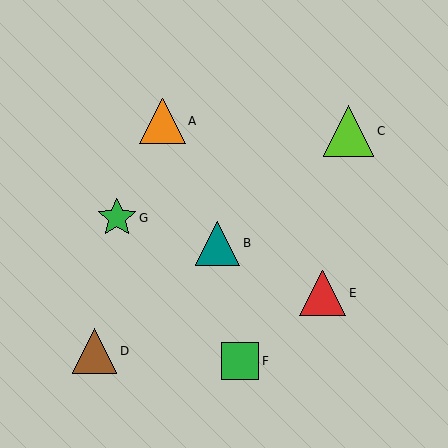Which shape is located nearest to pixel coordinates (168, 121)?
The orange triangle (labeled A) at (162, 121) is nearest to that location.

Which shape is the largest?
The lime triangle (labeled C) is the largest.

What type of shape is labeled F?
Shape F is a green square.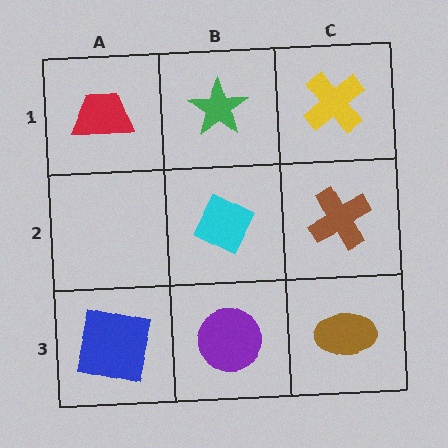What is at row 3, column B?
A purple circle.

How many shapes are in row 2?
2 shapes.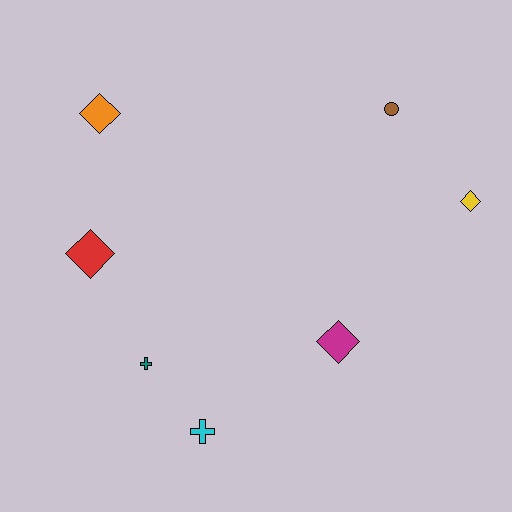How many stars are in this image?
There are no stars.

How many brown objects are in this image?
There is 1 brown object.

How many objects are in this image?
There are 7 objects.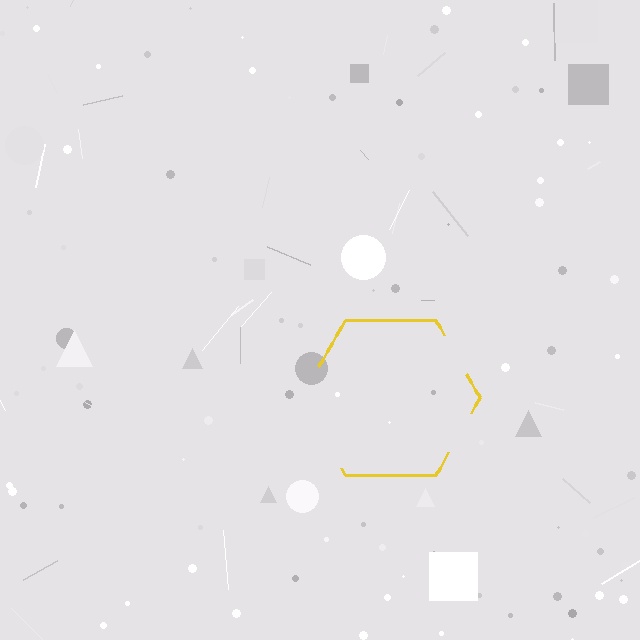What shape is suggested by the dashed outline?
The dashed outline suggests a hexagon.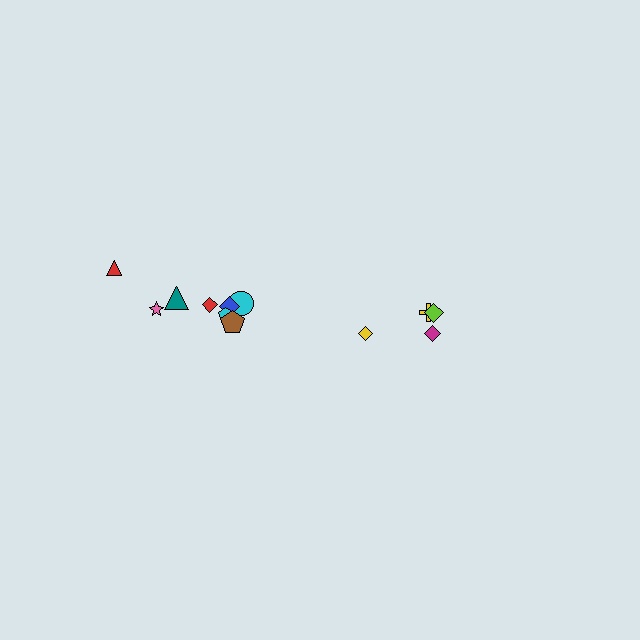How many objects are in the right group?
There are 4 objects.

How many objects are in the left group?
There are 8 objects.